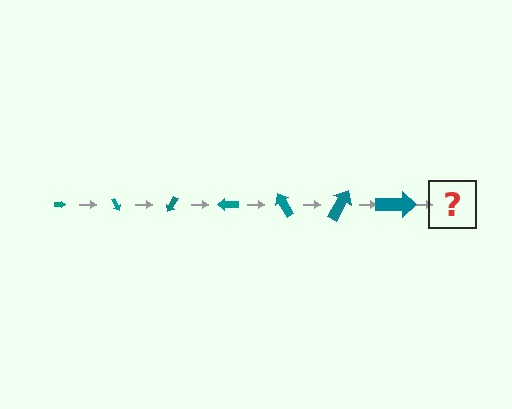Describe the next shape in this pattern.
It should be an arrow, larger than the previous one and rotated 420 degrees from the start.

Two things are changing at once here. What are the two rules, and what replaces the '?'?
The two rules are that the arrow grows larger each step and it rotates 60 degrees each step. The '?' should be an arrow, larger than the previous one and rotated 420 degrees from the start.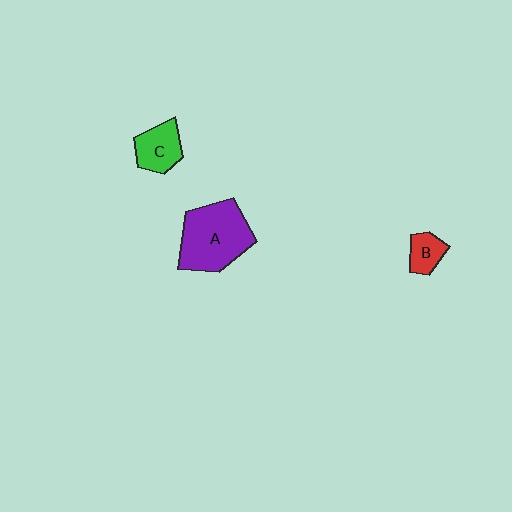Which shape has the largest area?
Shape A (purple).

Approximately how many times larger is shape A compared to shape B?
Approximately 3.3 times.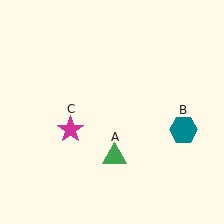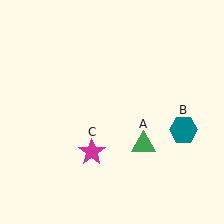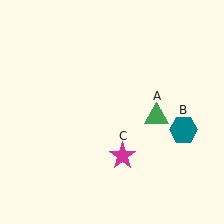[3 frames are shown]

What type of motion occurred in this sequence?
The green triangle (object A), magenta star (object C) rotated counterclockwise around the center of the scene.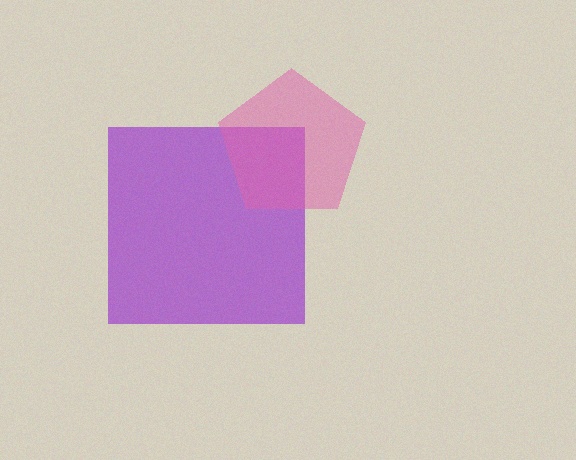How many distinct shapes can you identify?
There are 2 distinct shapes: a purple square, a pink pentagon.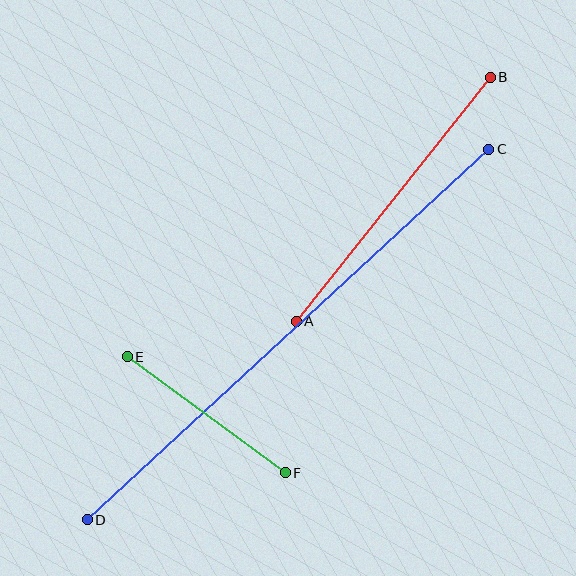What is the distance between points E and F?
The distance is approximately 196 pixels.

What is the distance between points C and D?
The distance is approximately 546 pixels.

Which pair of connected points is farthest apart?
Points C and D are farthest apart.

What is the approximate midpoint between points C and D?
The midpoint is at approximately (288, 334) pixels.